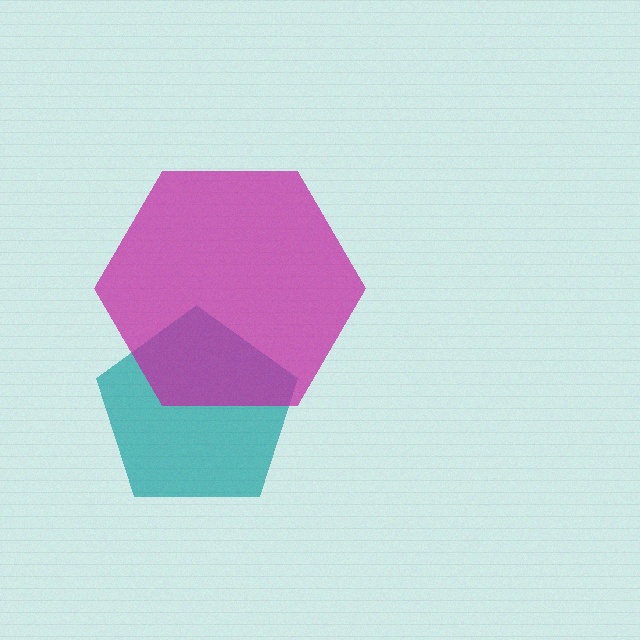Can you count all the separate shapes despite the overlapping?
Yes, there are 2 separate shapes.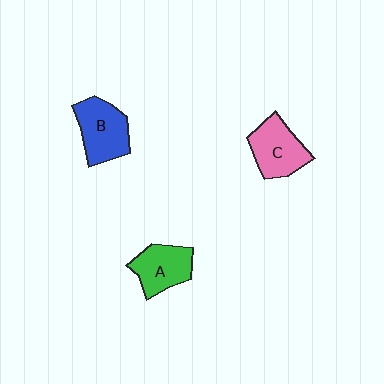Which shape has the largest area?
Shape B (blue).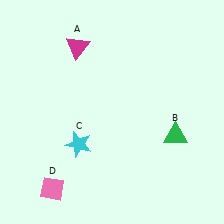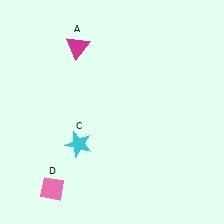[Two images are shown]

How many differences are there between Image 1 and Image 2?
There is 1 difference between the two images.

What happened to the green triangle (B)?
The green triangle (B) was removed in Image 2. It was in the bottom-right area of Image 1.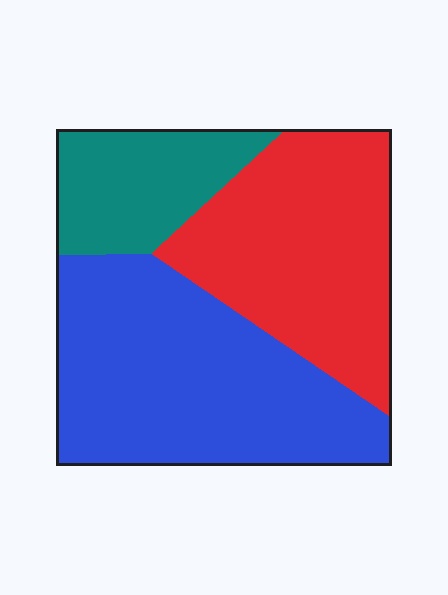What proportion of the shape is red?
Red takes up about three eighths (3/8) of the shape.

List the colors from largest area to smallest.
From largest to smallest: blue, red, teal.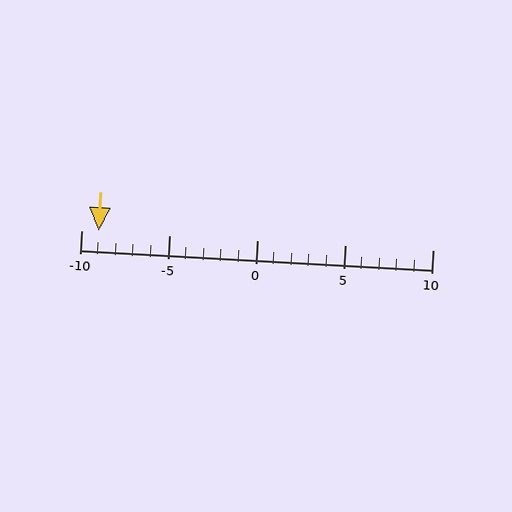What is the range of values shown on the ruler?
The ruler shows values from -10 to 10.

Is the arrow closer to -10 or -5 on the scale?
The arrow is closer to -10.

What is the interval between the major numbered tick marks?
The major tick marks are spaced 5 units apart.